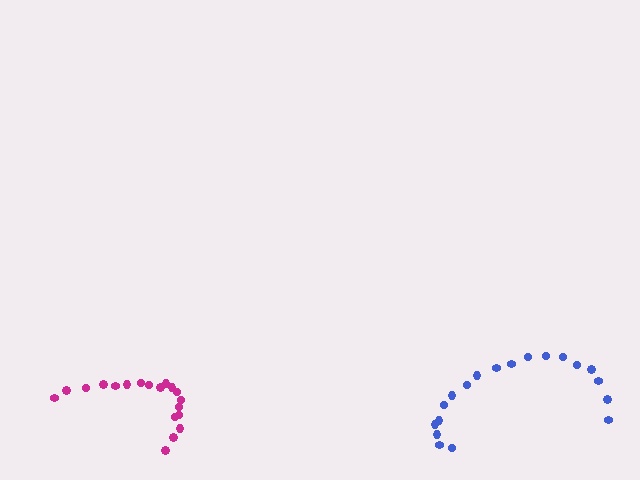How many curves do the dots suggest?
There are 2 distinct paths.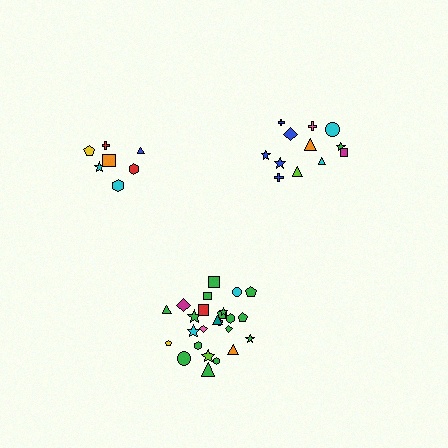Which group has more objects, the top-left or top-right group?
The top-right group.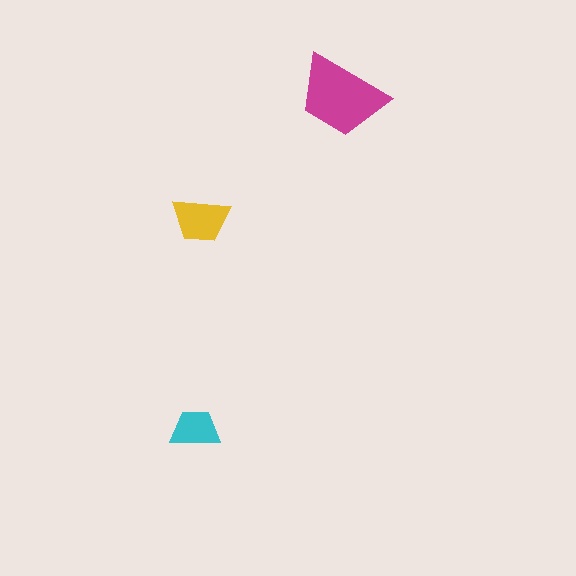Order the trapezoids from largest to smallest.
the magenta one, the yellow one, the cyan one.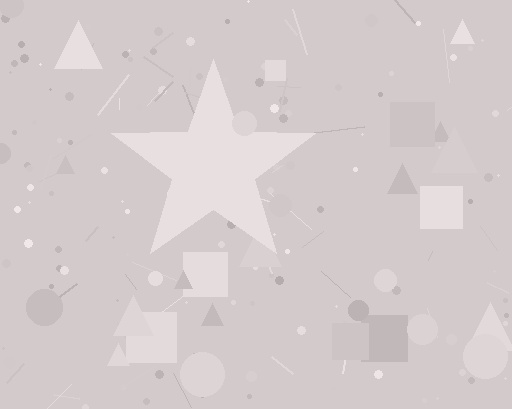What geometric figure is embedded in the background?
A star is embedded in the background.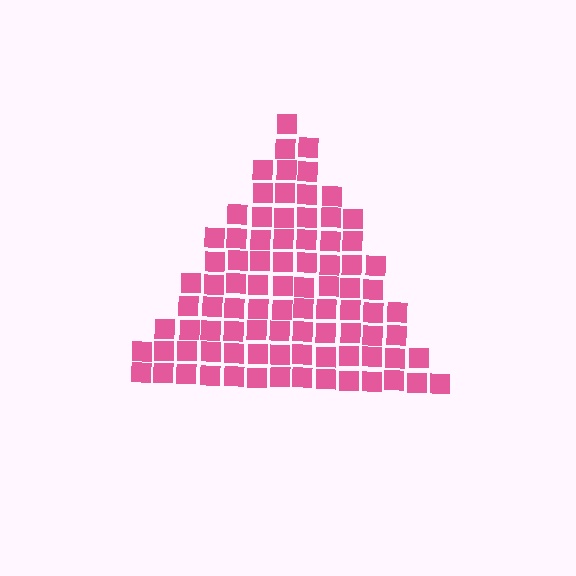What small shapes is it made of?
It is made of small squares.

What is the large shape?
The large shape is a triangle.